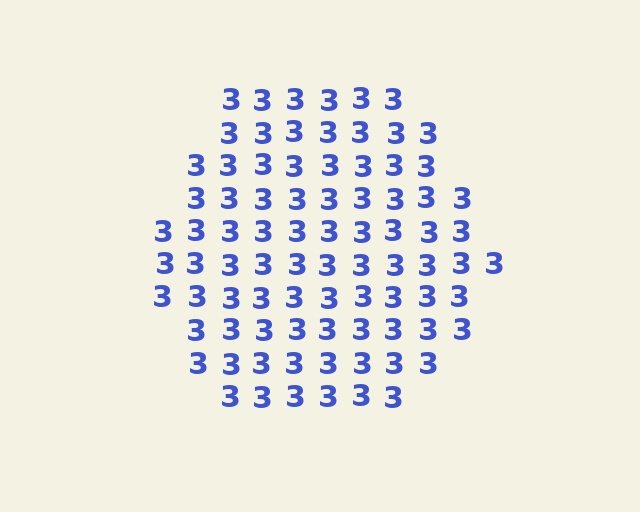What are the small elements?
The small elements are digit 3's.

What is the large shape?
The large shape is a hexagon.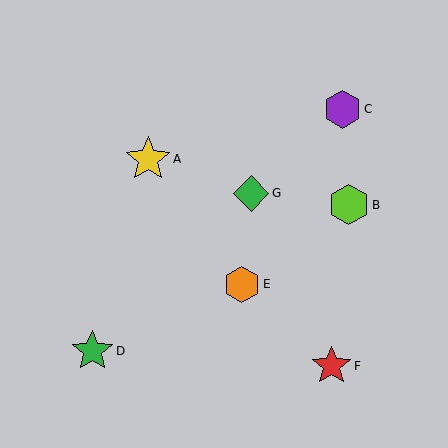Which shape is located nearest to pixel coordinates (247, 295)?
The orange hexagon (labeled E) at (242, 284) is nearest to that location.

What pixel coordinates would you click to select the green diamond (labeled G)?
Click at (251, 193) to select the green diamond G.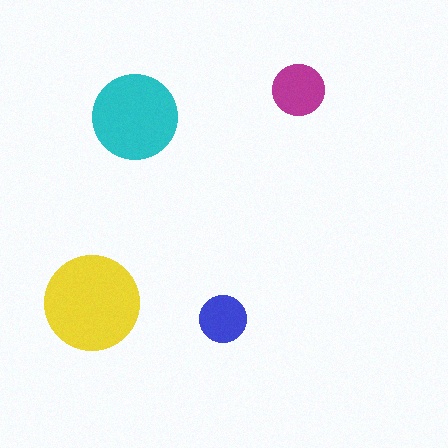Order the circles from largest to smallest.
the yellow one, the cyan one, the magenta one, the blue one.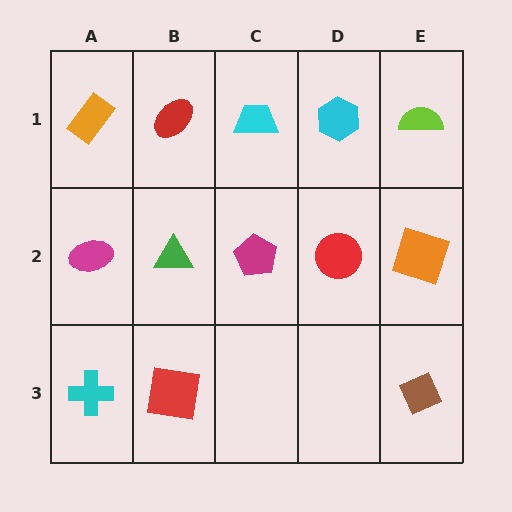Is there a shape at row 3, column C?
No, that cell is empty.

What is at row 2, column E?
An orange square.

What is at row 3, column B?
A red square.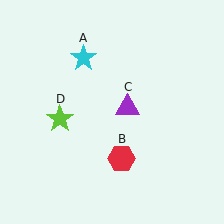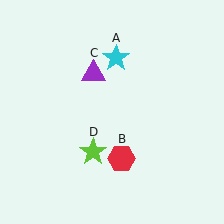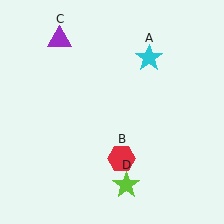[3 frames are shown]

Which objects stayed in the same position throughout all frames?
Red hexagon (object B) remained stationary.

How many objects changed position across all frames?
3 objects changed position: cyan star (object A), purple triangle (object C), lime star (object D).